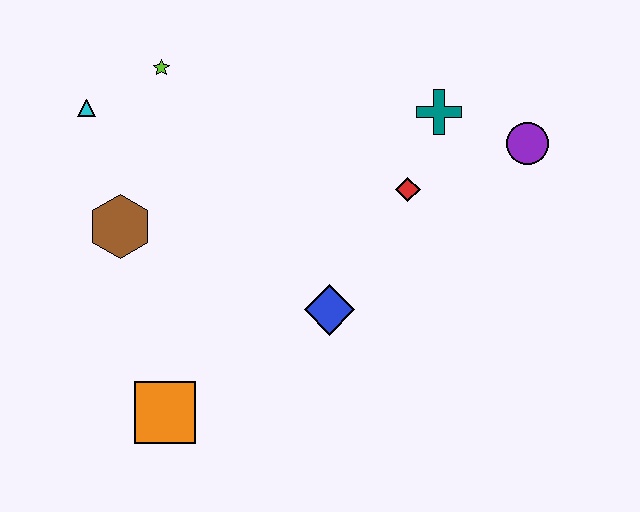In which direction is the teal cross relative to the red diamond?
The teal cross is above the red diamond.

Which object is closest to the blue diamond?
The red diamond is closest to the blue diamond.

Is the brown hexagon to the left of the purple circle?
Yes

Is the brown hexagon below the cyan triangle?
Yes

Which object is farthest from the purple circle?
The orange square is farthest from the purple circle.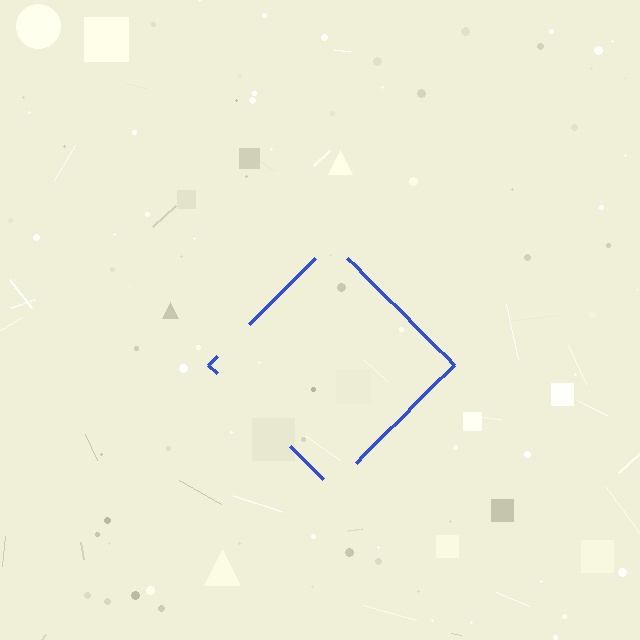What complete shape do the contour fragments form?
The contour fragments form a diamond.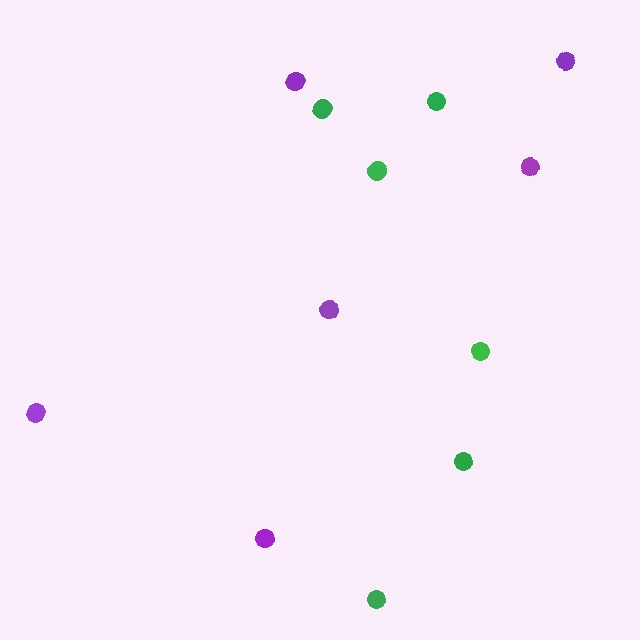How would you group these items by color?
There are 2 groups: one group of purple circles (6) and one group of green circles (6).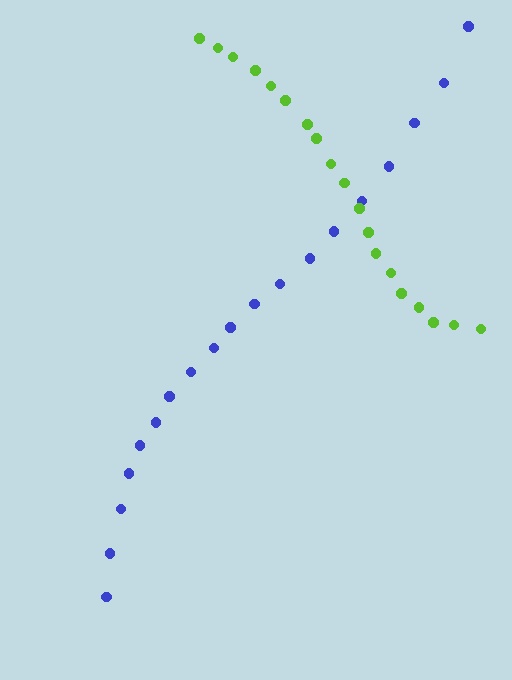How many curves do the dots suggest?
There are 2 distinct paths.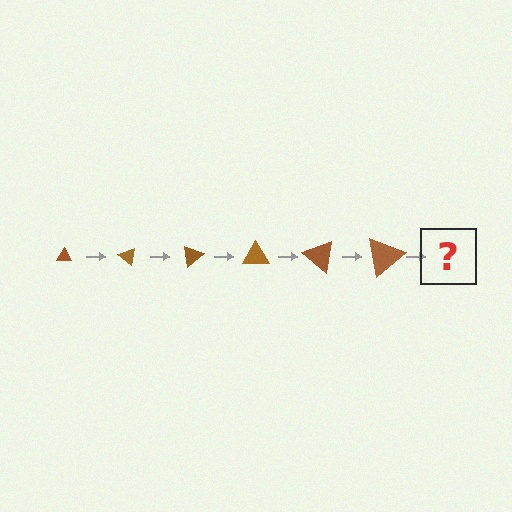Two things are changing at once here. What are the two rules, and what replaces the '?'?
The two rules are that the triangle grows larger each step and it rotates 40 degrees each step. The '?' should be a triangle, larger than the previous one and rotated 240 degrees from the start.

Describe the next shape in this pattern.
It should be a triangle, larger than the previous one and rotated 240 degrees from the start.